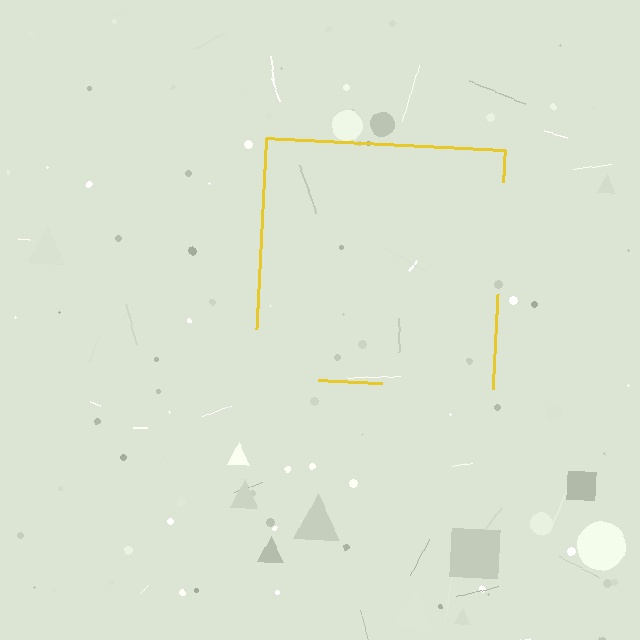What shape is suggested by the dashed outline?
The dashed outline suggests a square.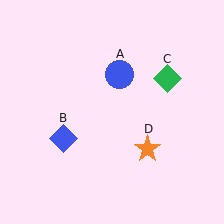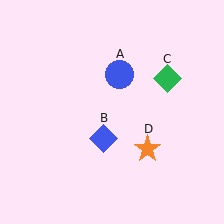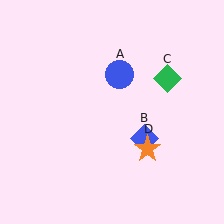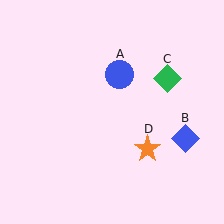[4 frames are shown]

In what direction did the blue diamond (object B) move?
The blue diamond (object B) moved right.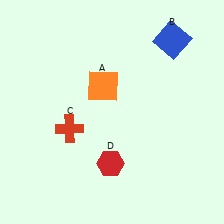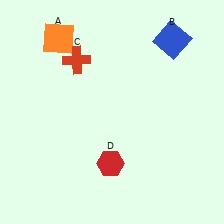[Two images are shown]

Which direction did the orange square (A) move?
The orange square (A) moved up.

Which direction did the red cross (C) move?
The red cross (C) moved up.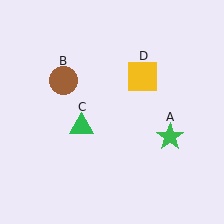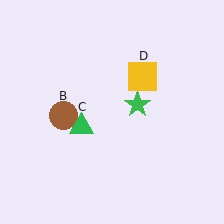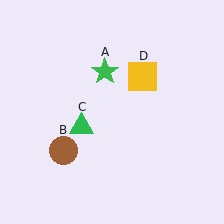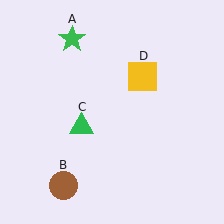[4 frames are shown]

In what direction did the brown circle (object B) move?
The brown circle (object B) moved down.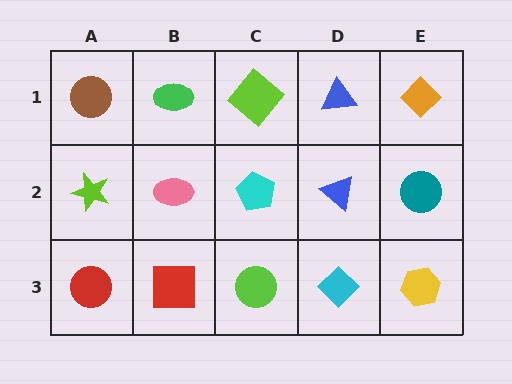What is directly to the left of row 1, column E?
A blue triangle.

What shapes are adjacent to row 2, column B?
A green ellipse (row 1, column B), a red square (row 3, column B), a lime star (row 2, column A), a cyan pentagon (row 2, column C).